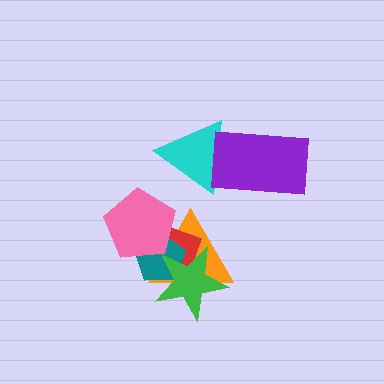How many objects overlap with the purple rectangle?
1 object overlaps with the purple rectangle.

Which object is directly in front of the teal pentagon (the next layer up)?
The pink pentagon is directly in front of the teal pentagon.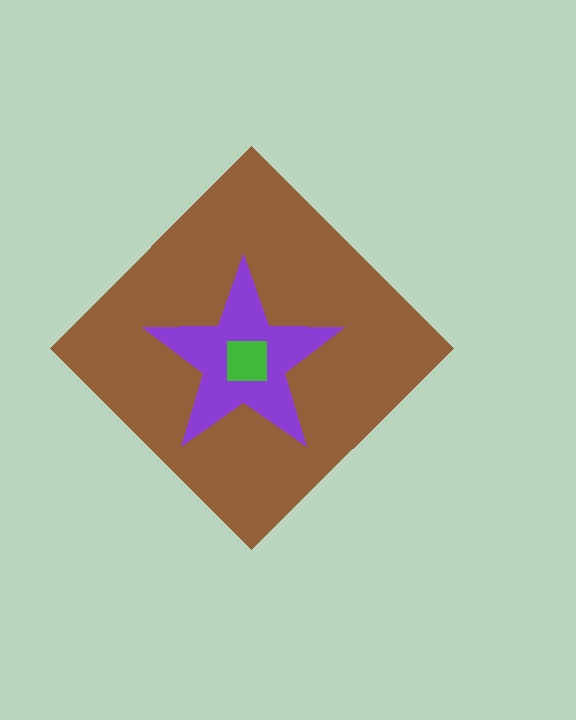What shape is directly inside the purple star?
The green square.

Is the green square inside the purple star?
Yes.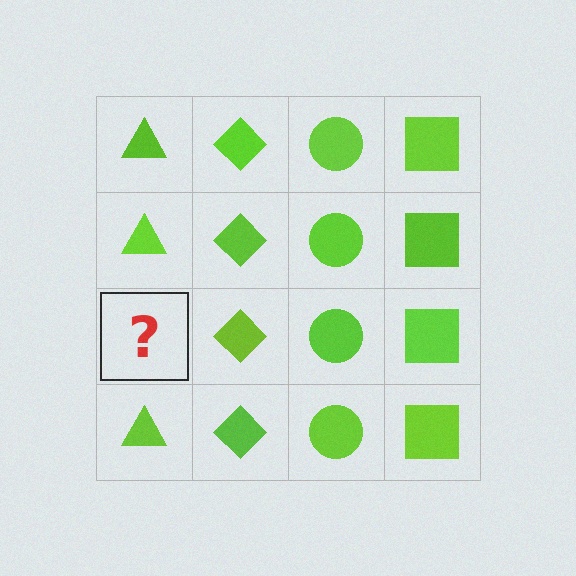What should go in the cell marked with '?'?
The missing cell should contain a lime triangle.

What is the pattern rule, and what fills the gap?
The rule is that each column has a consistent shape. The gap should be filled with a lime triangle.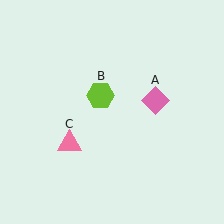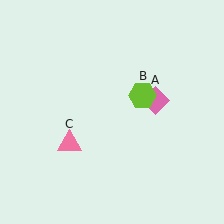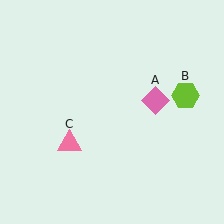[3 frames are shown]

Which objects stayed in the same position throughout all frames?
Pink diamond (object A) and pink triangle (object C) remained stationary.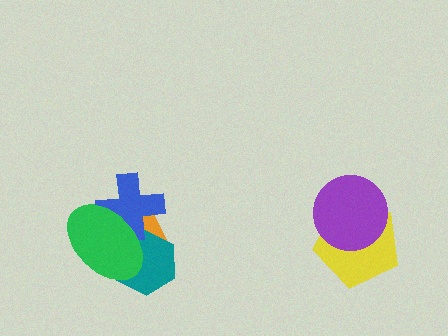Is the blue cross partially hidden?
Yes, it is partially covered by another shape.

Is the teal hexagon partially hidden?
Yes, it is partially covered by another shape.